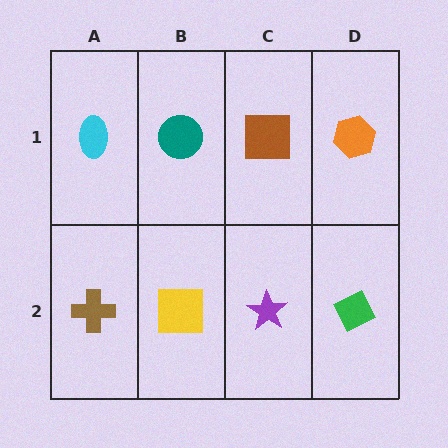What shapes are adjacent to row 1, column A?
A brown cross (row 2, column A), a teal circle (row 1, column B).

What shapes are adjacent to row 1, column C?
A purple star (row 2, column C), a teal circle (row 1, column B), an orange hexagon (row 1, column D).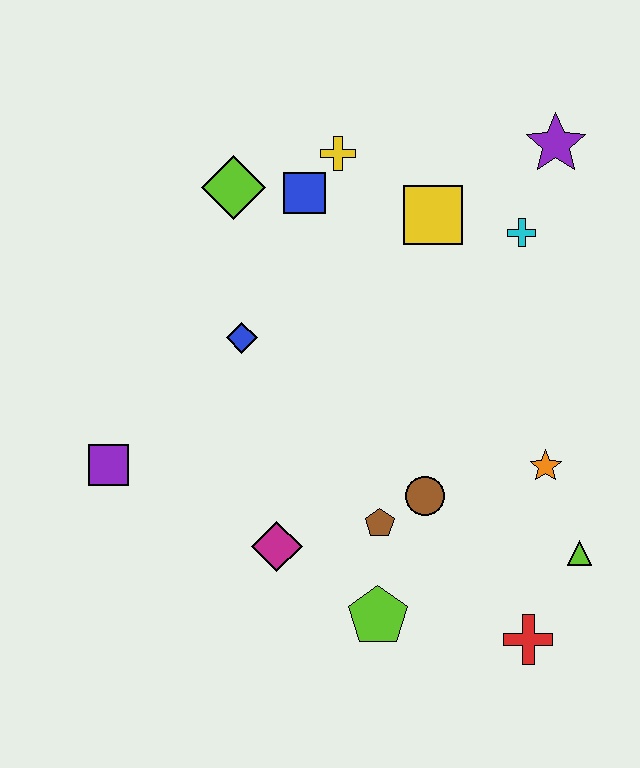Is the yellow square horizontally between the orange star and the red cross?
No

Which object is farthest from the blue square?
The red cross is farthest from the blue square.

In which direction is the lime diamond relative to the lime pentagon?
The lime diamond is above the lime pentagon.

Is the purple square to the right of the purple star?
No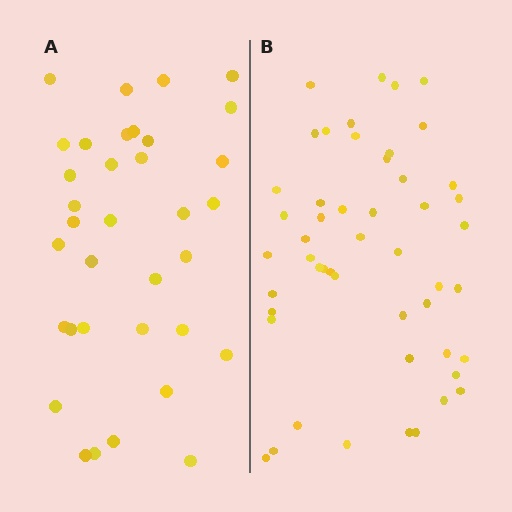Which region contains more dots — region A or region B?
Region B (the right region) has more dots.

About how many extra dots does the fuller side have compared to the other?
Region B has approximately 15 more dots than region A.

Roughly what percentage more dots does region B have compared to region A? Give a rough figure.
About 45% more.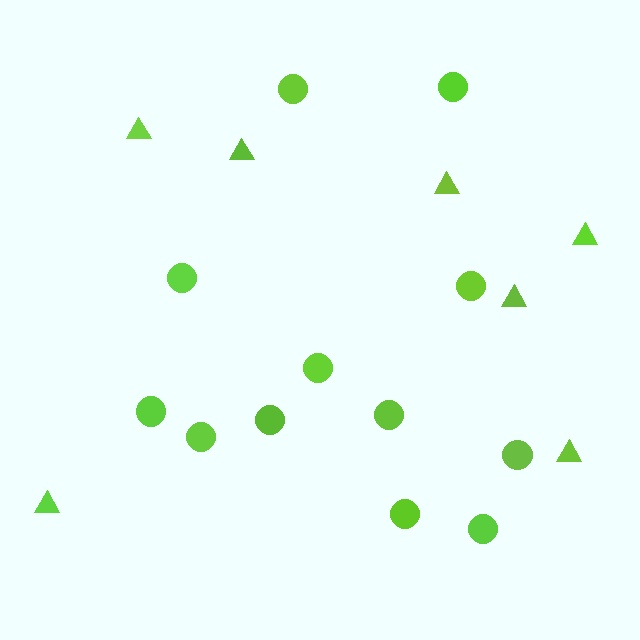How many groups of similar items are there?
There are 2 groups: one group of circles (12) and one group of triangles (7).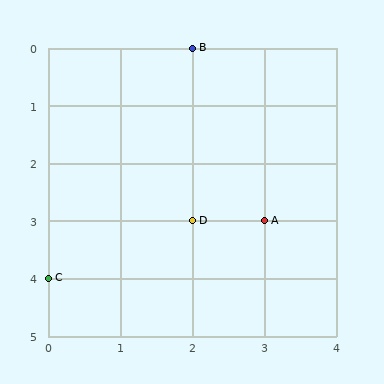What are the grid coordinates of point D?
Point D is at grid coordinates (2, 3).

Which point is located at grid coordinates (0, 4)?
Point C is at (0, 4).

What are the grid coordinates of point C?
Point C is at grid coordinates (0, 4).